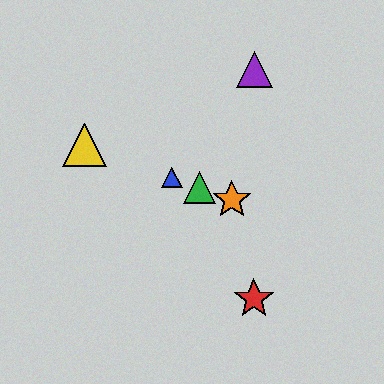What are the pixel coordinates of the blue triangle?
The blue triangle is at (172, 178).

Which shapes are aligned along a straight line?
The blue triangle, the green triangle, the yellow triangle, the orange star are aligned along a straight line.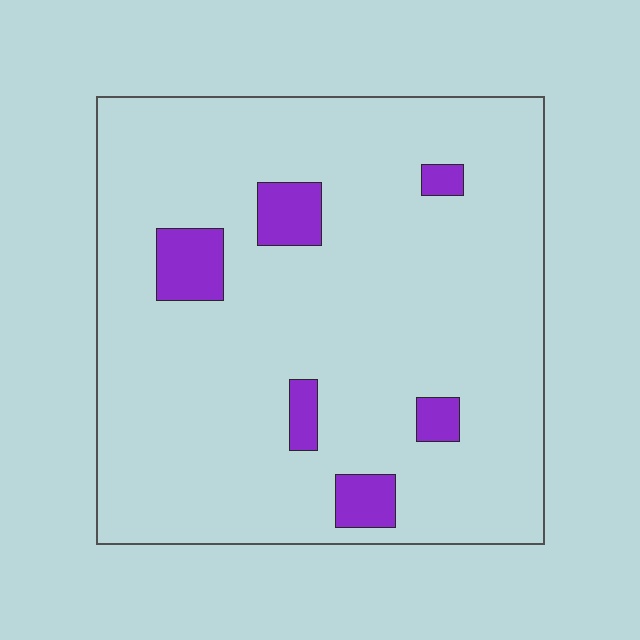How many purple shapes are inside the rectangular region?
6.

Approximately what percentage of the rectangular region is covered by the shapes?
Approximately 10%.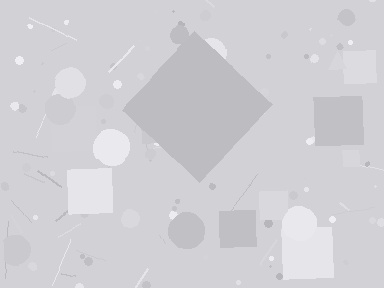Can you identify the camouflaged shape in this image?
The camouflaged shape is a diamond.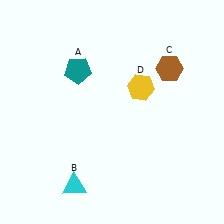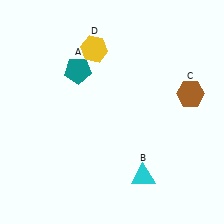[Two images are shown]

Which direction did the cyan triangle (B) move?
The cyan triangle (B) moved right.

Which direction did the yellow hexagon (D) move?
The yellow hexagon (D) moved left.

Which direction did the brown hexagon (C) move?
The brown hexagon (C) moved down.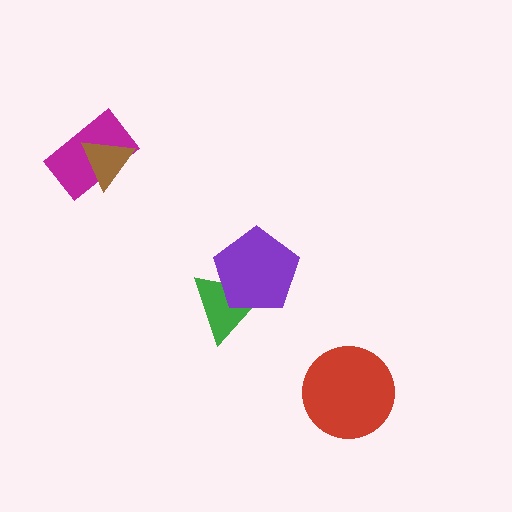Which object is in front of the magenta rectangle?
The brown triangle is in front of the magenta rectangle.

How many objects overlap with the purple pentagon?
1 object overlaps with the purple pentagon.